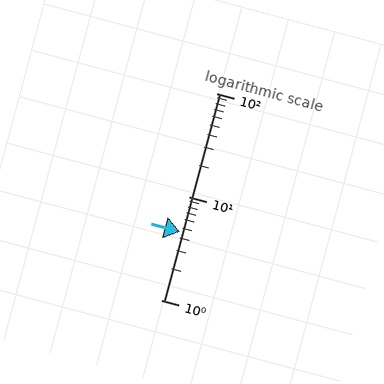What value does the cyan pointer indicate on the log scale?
The pointer indicates approximately 4.6.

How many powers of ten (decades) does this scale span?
The scale spans 2 decades, from 1 to 100.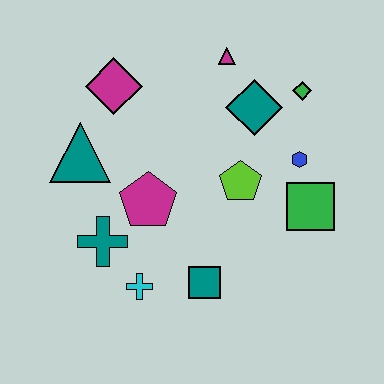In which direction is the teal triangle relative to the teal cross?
The teal triangle is above the teal cross.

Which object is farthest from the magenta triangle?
The cyan cross is farthest from the magenta triangle.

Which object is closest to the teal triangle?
The magenta diamond is closest to the teal triangle.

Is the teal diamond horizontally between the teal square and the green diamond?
Yes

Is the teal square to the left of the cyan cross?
No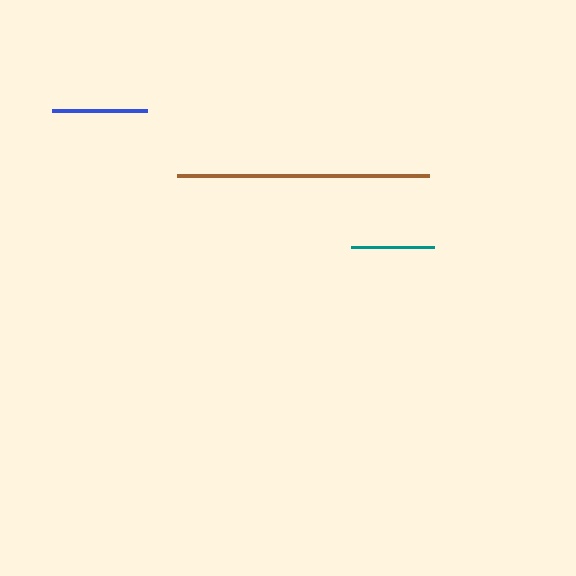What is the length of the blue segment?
The blue segment is approximately 95 pixels long.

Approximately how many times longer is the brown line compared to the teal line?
The brown line is approximately 3.0 times the length of the teal line.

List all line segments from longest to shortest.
From longest to shortest: brown, blue, teal.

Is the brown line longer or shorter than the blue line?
The brown line is longer than the blue line.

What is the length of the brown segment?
The brown segment is approximately 252 pixels long.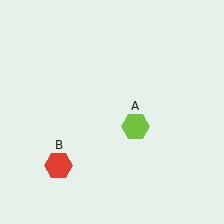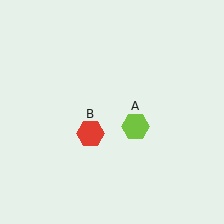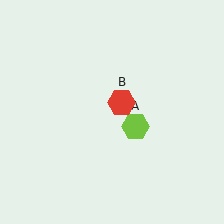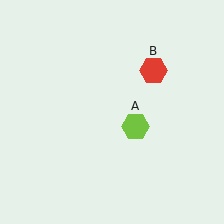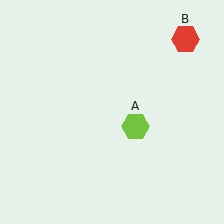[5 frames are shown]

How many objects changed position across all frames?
1 object changed position: red hexagon (object B).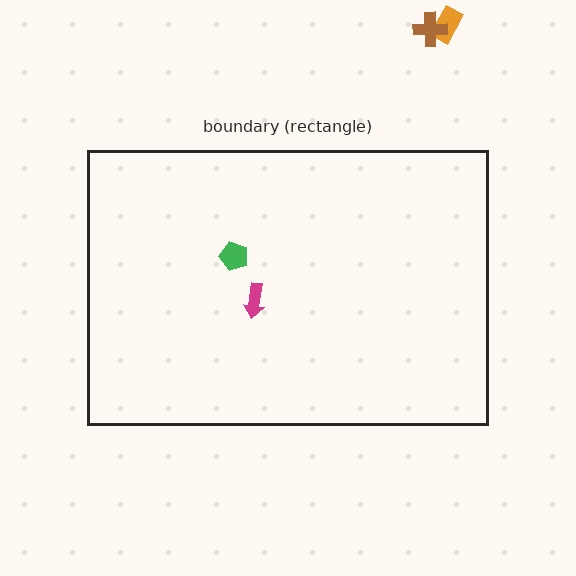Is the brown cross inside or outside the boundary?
Outside.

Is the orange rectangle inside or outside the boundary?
Outside.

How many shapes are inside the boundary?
2 inside, 2 outside.